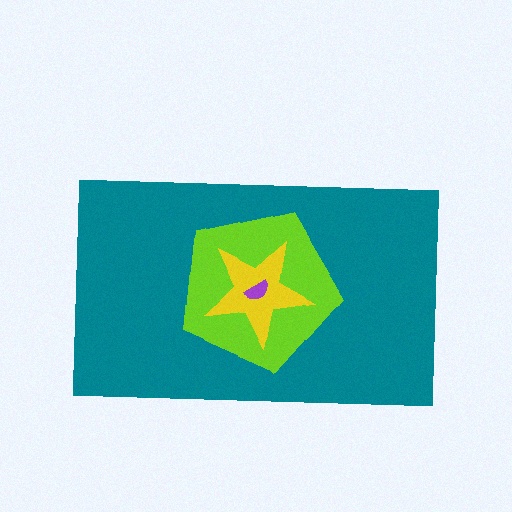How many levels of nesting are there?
4.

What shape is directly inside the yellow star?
The purple semicircle.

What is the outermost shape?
The teal rectangle.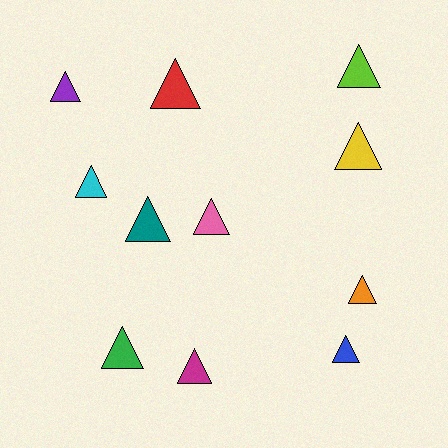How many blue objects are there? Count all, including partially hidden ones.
There is 1 blue object.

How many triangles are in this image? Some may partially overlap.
There are 11 triangles.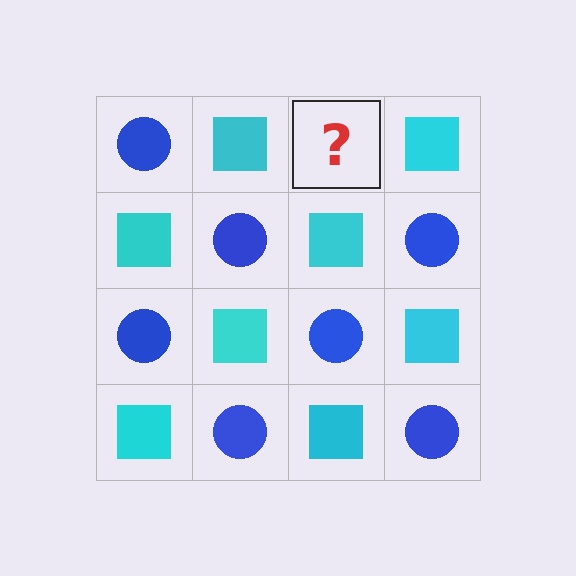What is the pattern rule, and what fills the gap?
The rule is that it alternates blue circle and cyan square in a checkerboard pattern. The gap should be filled with a blue circle.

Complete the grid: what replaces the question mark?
The question mark should be replaced with a blue circle.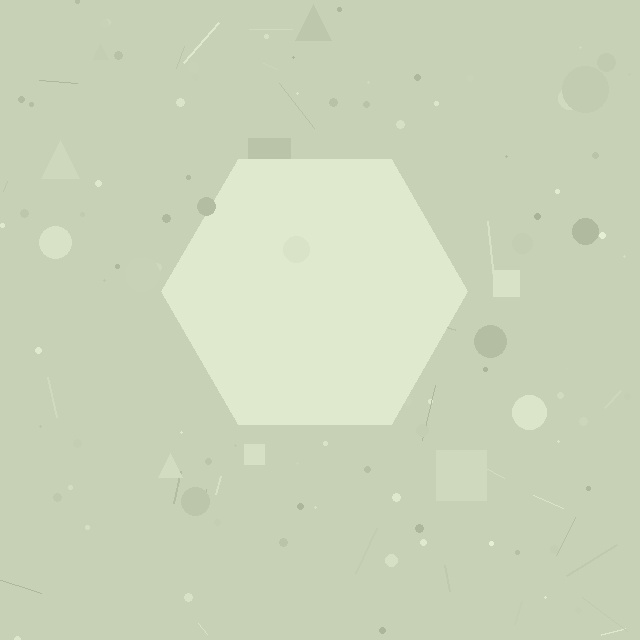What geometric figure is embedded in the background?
A hexagon is embedded in the background.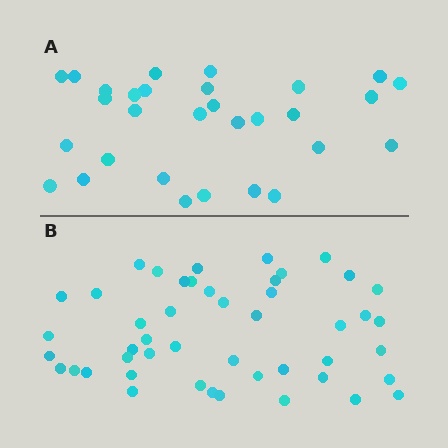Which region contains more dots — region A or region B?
Region B (the bottom region) has more dots.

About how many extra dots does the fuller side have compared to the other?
Region B has approximately 15 more dots than region A.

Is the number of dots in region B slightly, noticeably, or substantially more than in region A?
Region B has substantially more. The ratio is roughly 1.6 to 1.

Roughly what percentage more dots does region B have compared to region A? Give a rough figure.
About 55% more.